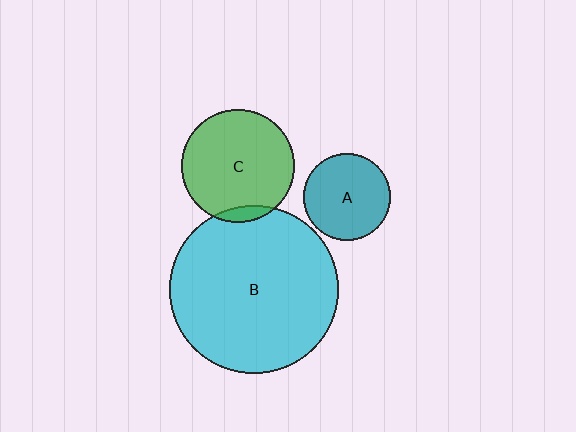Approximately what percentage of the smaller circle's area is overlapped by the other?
Approximately 5%.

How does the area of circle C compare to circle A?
Approximately 1.7 times.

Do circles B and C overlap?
Yes.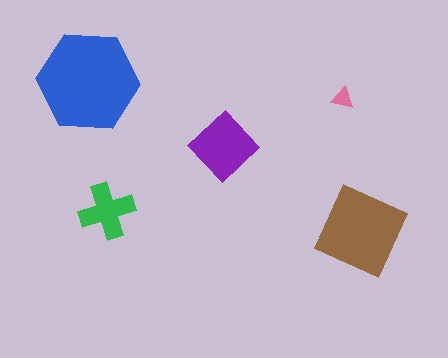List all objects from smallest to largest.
The pink triangle, the green cross, the purple diamond, the brown diamond, the blue hexagon.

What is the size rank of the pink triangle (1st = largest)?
5th.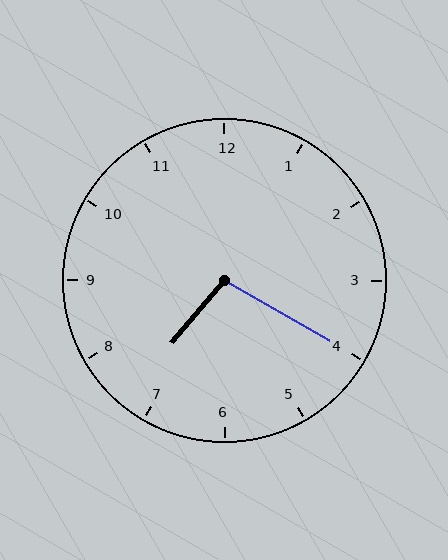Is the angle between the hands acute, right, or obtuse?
It is obtuse.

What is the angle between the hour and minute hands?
Approximately 100 degrees.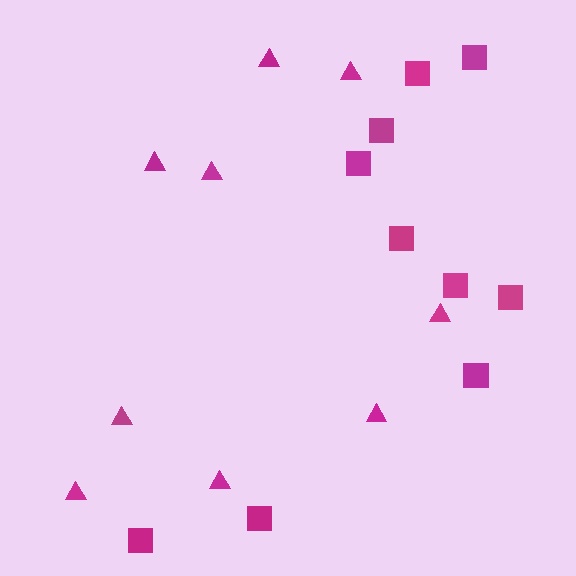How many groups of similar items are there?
There are 2 groups: one group of triangles (9) and one group of squares (10).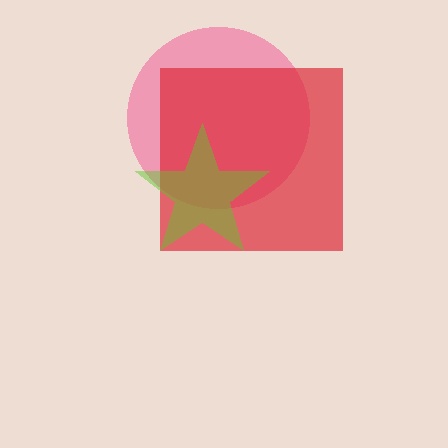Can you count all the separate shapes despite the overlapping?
Yes, there are 3 separate shapes.